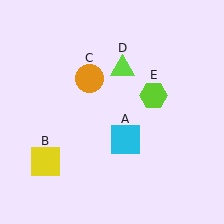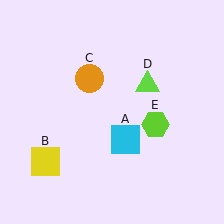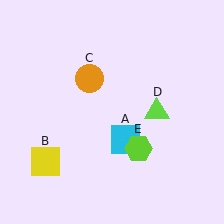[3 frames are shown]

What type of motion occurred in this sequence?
The lime triangle (object D), lime hexagon (object E) rotated clockwise around the center of the scene.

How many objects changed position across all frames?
2 objects changed position: lime triangle (object D), lime hexagon (object E).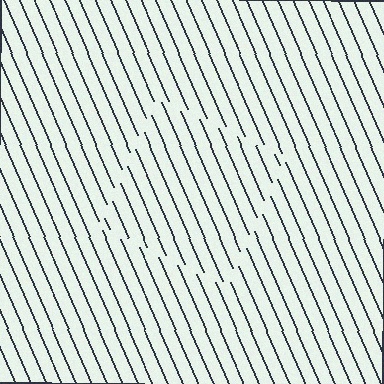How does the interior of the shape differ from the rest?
The interior of the shape contains the same grating, shifted by half a period — the contour is defined by the phase discontinuity where line-ends from the inner and outer gratings abut.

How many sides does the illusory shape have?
4 sides — the line-ends trace a square.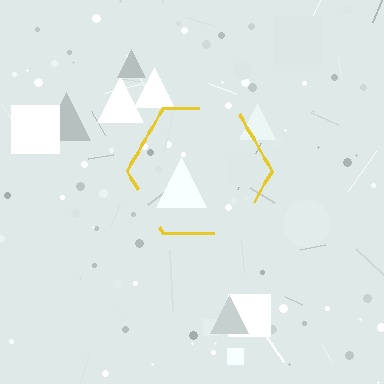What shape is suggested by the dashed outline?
The dashed outline suggests a hexagon.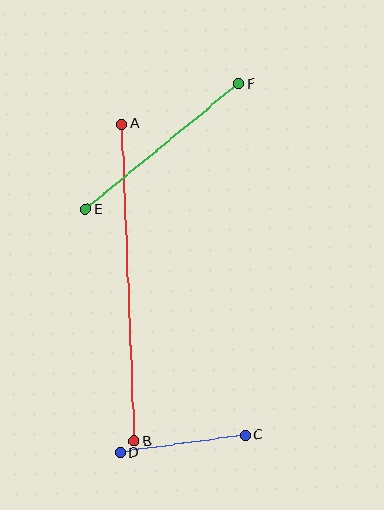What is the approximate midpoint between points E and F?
The midpoint is at approximately (162, 146) pixels.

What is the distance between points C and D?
The distance is approximately 127 pixels.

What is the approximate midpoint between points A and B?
The midpoint is at approximately (128, 283) pixels.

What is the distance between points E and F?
The distance is approximately 198 pixels.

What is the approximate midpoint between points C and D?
The midpoint is at approximately (183, 444) pixels.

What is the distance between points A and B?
The distance is approximately 318 pixels.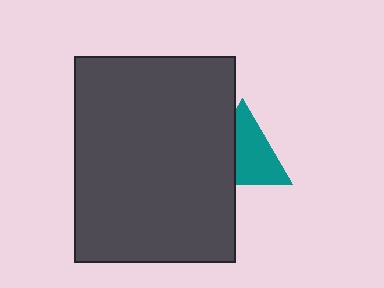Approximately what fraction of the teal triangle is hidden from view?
Roughly 37% of the teal triangle is hidden behind the dark gray rectangle.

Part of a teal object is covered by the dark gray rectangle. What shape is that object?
It is a triangle.